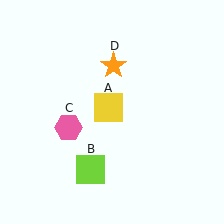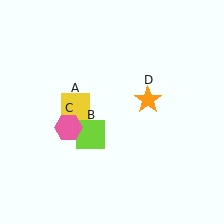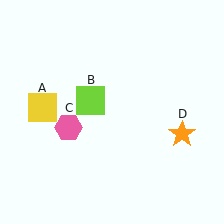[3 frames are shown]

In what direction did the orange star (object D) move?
The orange star (object D) moved down and to the right.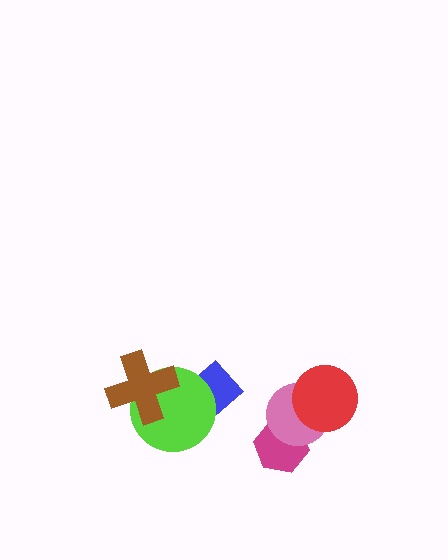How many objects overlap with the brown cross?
2 objects overlap with the brown cross.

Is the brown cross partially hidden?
No, no other shape covers it.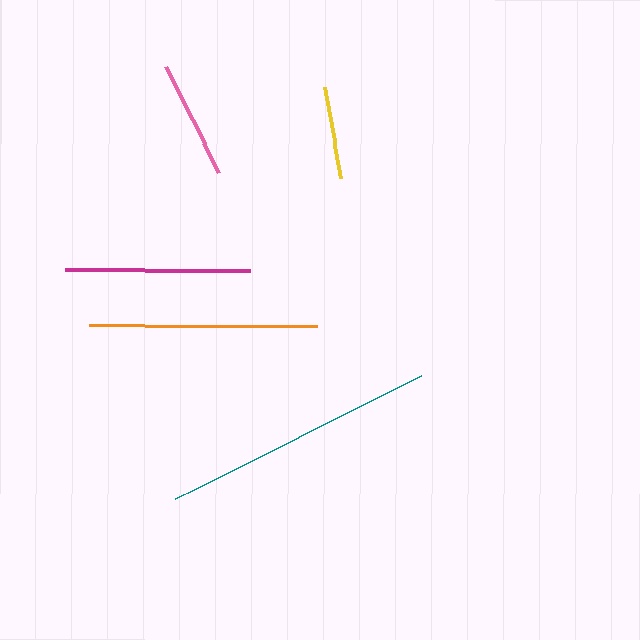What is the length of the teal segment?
The teal segment is approximately 275 pixels long.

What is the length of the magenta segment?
The magenta segment is approximately 185 pixels long.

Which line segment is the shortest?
The yellow line is the shortest at approximately 92 pixels.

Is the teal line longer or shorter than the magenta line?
The teal line is longer than the magenta line.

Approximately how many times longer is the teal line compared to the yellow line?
The teal line is approximately 3.0 times the length of the yellow line.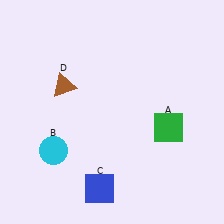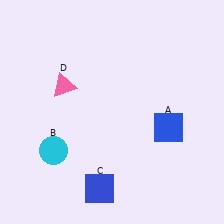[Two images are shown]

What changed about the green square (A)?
In Image 1, A is green. In Image 2, it changed to blue.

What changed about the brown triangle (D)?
In Image 1, D is brown. In Image 2, it changed to pink.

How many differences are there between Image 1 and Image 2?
There are 2 differences between the two images.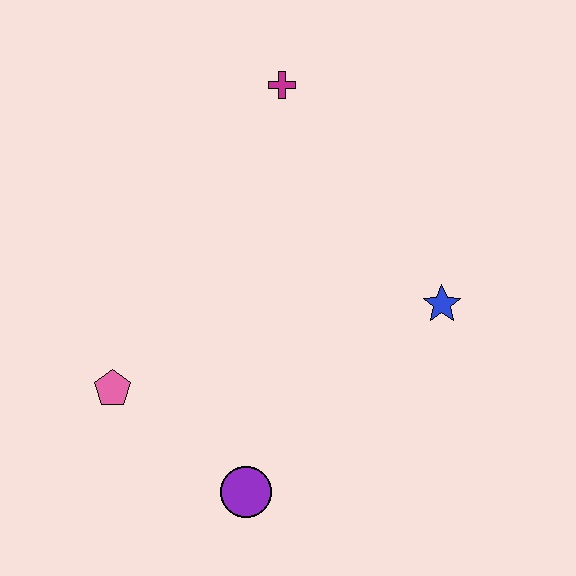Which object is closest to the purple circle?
The pink pentagon is closest to the purple circle.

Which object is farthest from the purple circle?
The magenta cross is farthest from the purple circle.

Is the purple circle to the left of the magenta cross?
Yes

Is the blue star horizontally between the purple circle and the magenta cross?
No